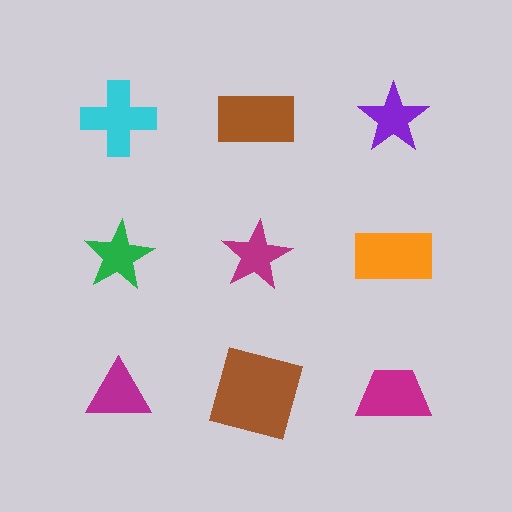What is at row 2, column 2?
A magenta star.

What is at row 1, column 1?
A cyan cross.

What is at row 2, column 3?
An orange rectangle.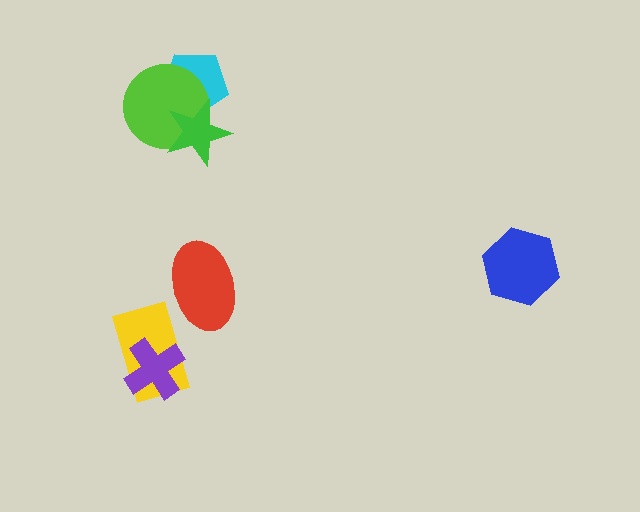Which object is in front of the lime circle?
The green star is in front of the lime circle.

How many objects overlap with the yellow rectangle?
1 object overlaps with the yellow rectangle.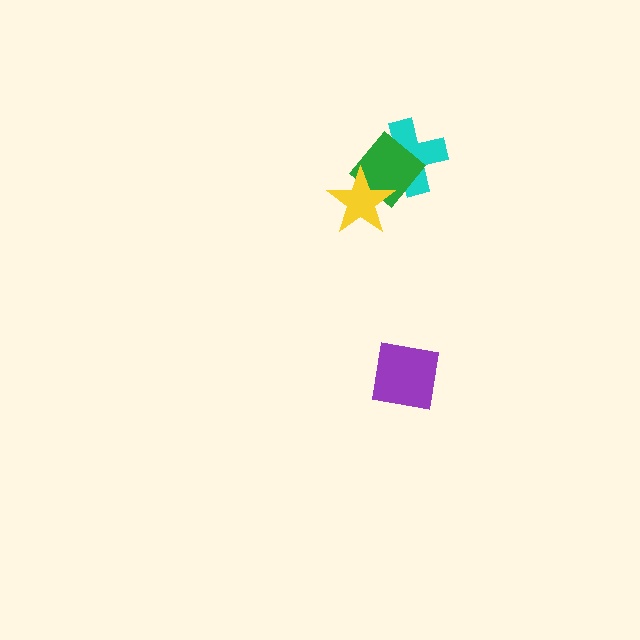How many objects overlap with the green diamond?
2 objects overlap with the green diamond.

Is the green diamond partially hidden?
Yes, it is partially covered by another shape.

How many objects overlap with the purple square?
0 objects overlap with the purple square.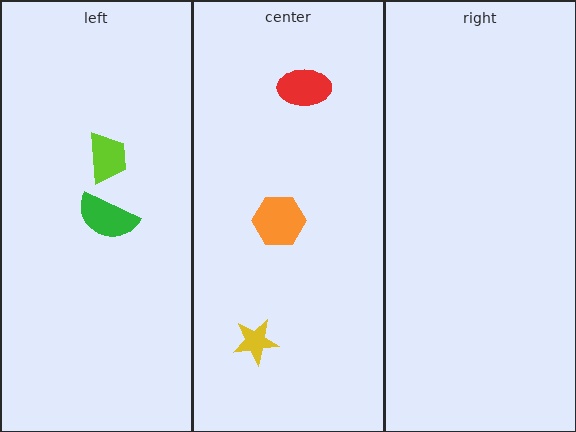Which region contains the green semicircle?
The left region.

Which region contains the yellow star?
The center region.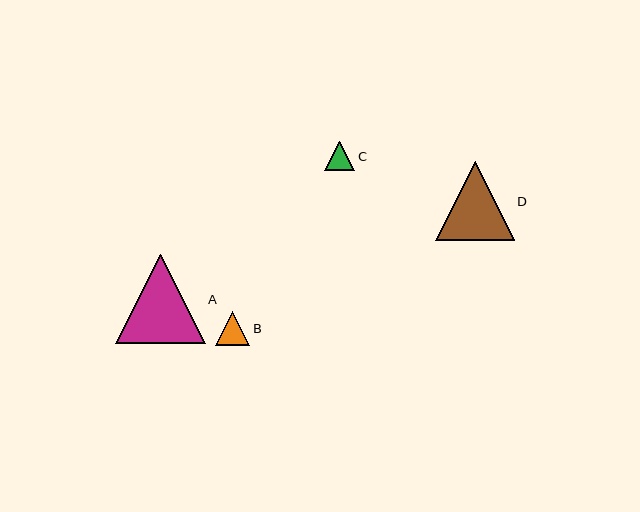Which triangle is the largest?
Triangle A is the largest with a size of approximately 89 pixels.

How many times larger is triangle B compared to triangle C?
Triangle B is approximately 1.2 times the size of triangle C.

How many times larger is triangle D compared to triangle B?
Triangle D is approximately 2.3 times the size of triangle B.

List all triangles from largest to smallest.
From largest to smallest: A, D, B, C.